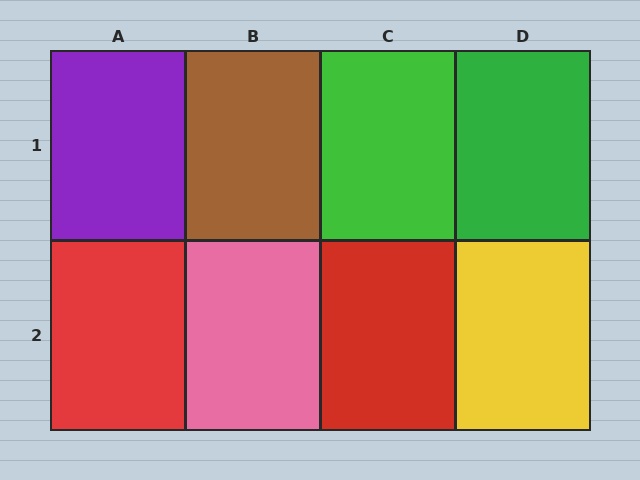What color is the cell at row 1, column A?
Purple.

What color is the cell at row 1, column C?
Green.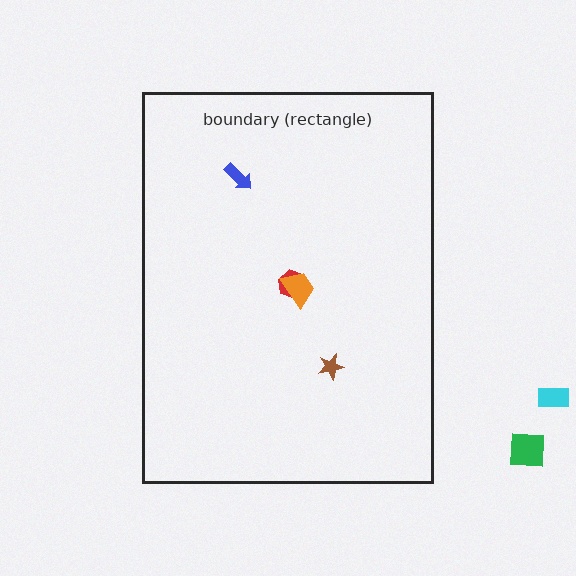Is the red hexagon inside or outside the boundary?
Inside.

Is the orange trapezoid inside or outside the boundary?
Inside.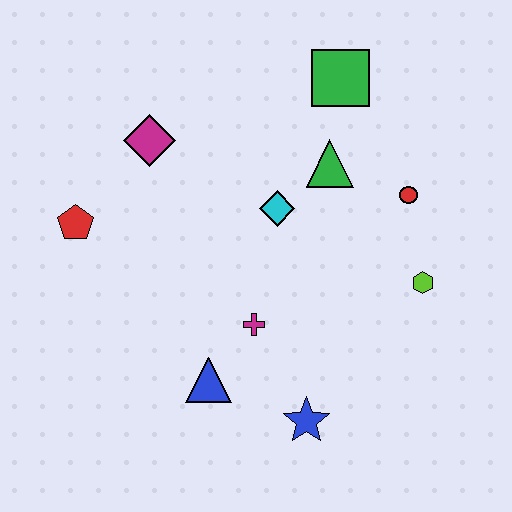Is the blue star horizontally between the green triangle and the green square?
No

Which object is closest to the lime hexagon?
The red circle is closest to the lime hexagon.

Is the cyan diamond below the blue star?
No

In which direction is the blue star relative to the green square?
The blue star is below the green square.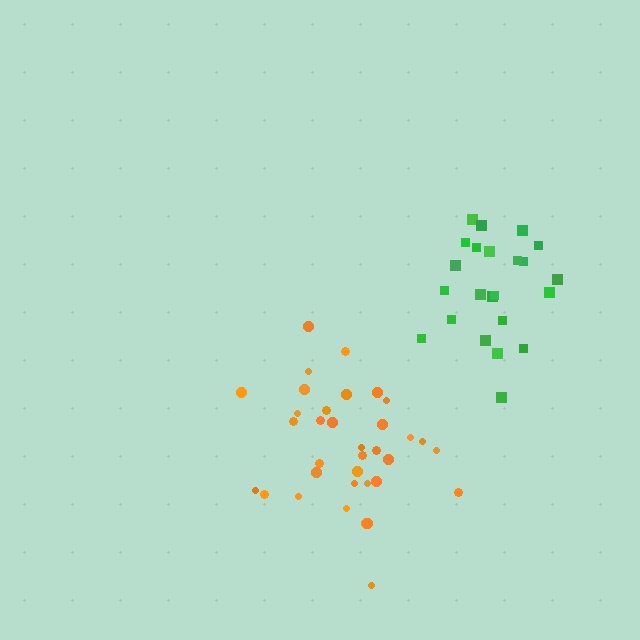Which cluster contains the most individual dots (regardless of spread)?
Orange (35).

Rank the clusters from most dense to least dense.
green, orange.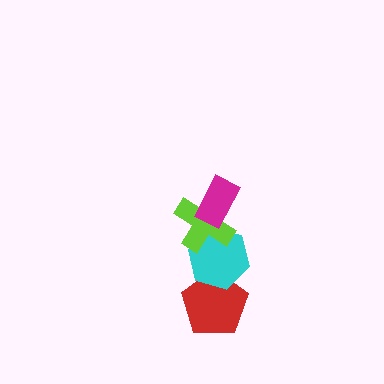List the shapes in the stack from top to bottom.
From top to bottom: the magenta rectangle, the lime cross, the cyan hexagon, the red pentagon.